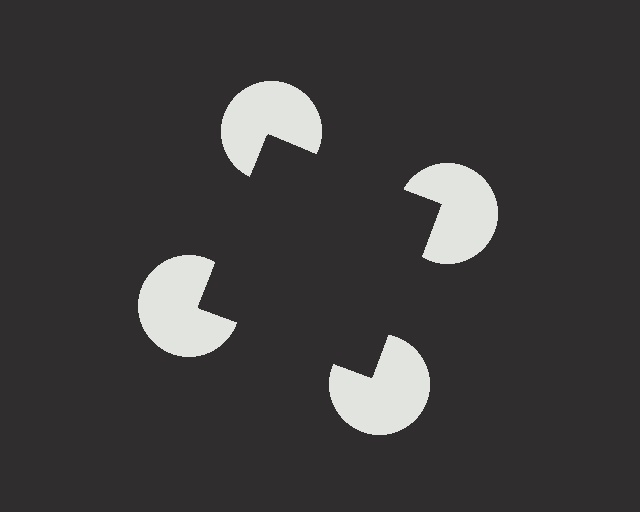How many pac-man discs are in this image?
There are 4 — one at each vertex of the illusory square.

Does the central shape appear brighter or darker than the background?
It typically appears slightly darker than the background, even though no actual brightness change is drawn.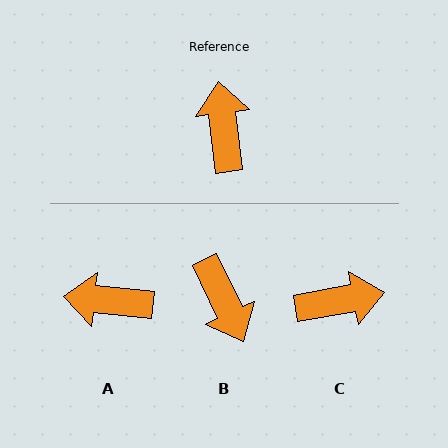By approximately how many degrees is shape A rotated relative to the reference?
Approximately 77 degrees counter-clockwise.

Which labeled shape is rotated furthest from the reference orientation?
B, about 161 degrees away.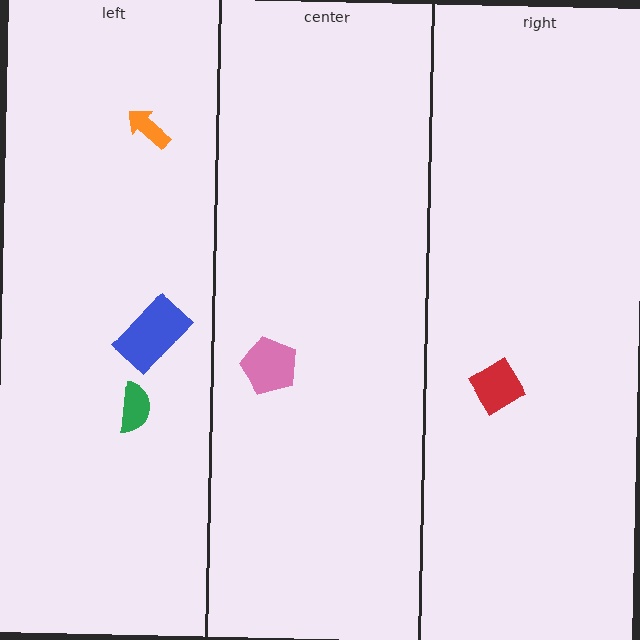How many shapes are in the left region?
3.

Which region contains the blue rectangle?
The left region.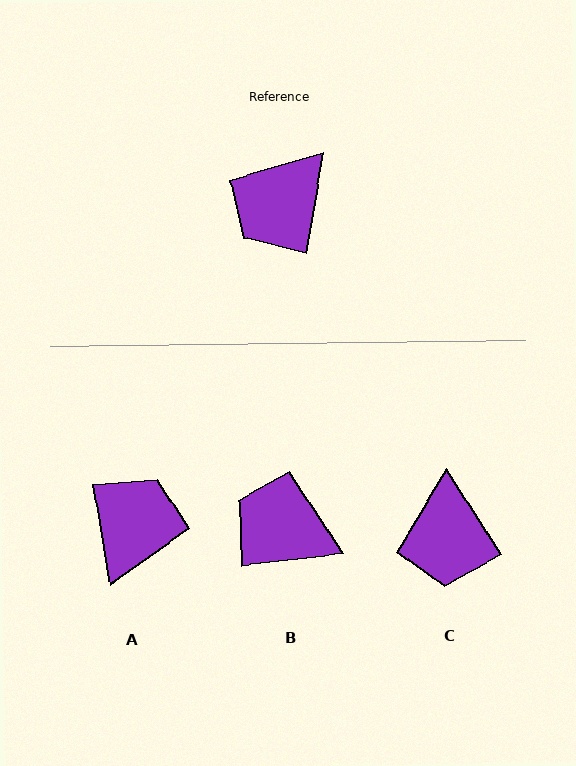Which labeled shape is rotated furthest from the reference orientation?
A, about 161 degrees away.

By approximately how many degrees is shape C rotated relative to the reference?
Approximately 42 degrees counter-clockwise.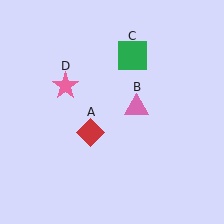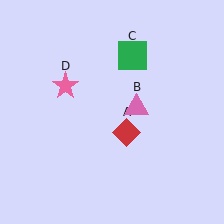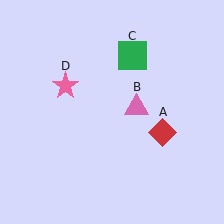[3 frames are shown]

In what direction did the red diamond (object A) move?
The red diamond (object A) moved right.